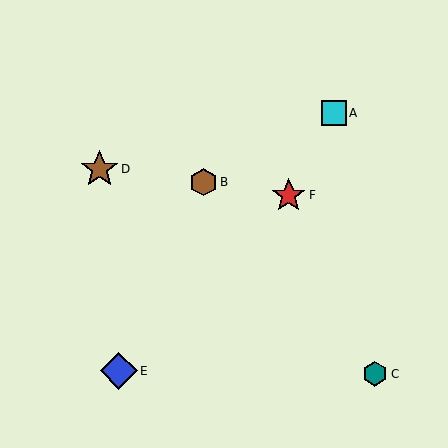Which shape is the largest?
The brown star (labeled D) is the largest.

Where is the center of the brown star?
The center of the brown star is at (100, 169).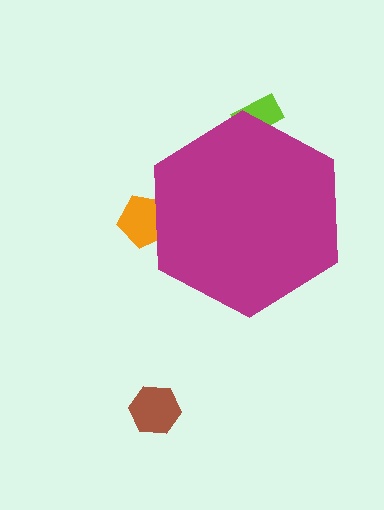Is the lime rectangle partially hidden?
Yes, the lime rectangle is partially hidden behind the magenta hexagon.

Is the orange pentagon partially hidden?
Yes, the orange pentagon is partially hidden behind the magenta hexagon.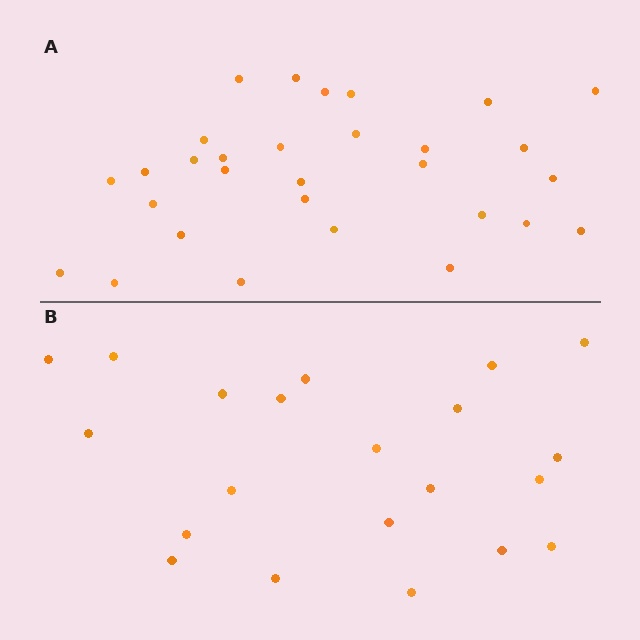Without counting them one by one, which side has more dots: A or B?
Region A (the top region) has more dots.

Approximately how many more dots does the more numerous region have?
Region A has roughly 8 or so more dots than region B.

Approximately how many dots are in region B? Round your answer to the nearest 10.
About 20 dots. (The exact count is 21, which rounds to 20.)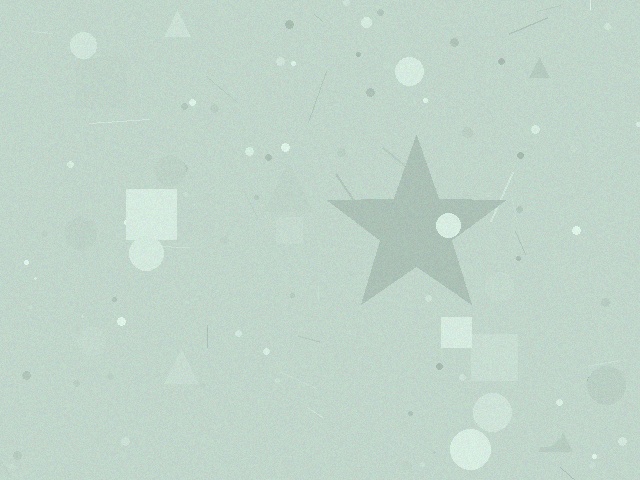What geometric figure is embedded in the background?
A star is embedded in the background.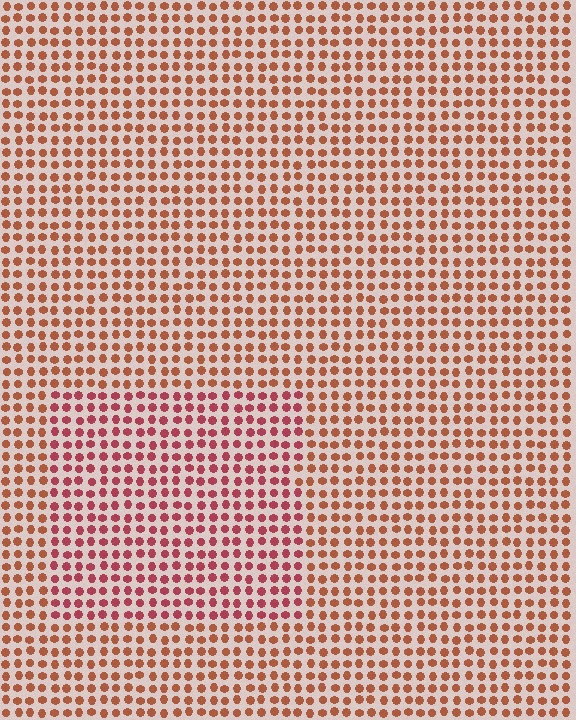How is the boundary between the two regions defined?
The boundary is defined purely by a slight shift in hue (about 27 degrees). Spacing, size, and orientation are identical on both sides.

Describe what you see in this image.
The image is filled with small brown elements in a uniform arrangement. A rectangle-shaped region is visible where the elements are tinted to a slightly different hue, forming a subtle color boundary.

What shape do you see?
I see a rectangle.